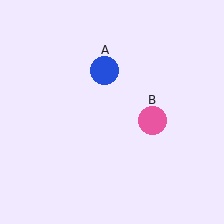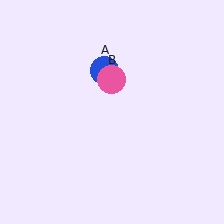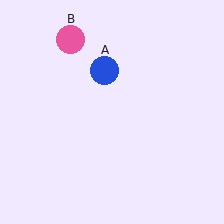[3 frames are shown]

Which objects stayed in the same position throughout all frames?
Blue circle (object A) remained stationary.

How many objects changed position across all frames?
1 object changed position: pink circle (object B).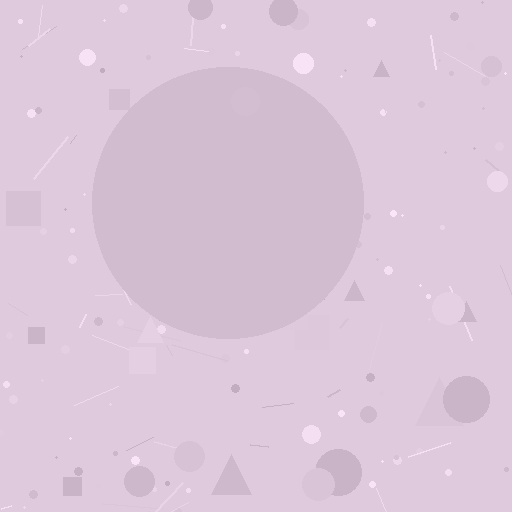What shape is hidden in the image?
A circle is hidden in the image.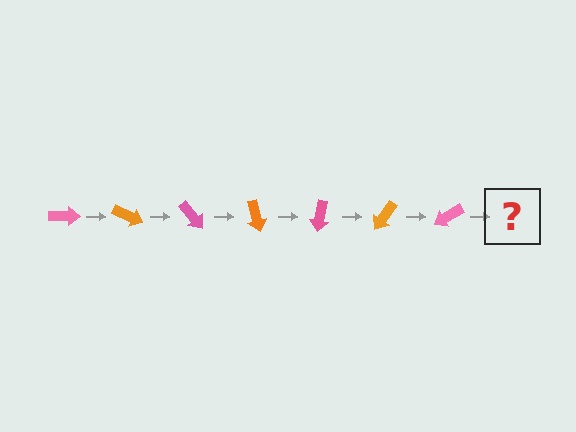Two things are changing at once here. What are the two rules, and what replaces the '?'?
The two rules are that it rotates 25 degrees each step and the color cycles through pink and orange. The '?' should be an orange arrow, rotated 175 degrees from the start.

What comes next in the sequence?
The next element should be an orange arrow, rotated 175 degrees from the start.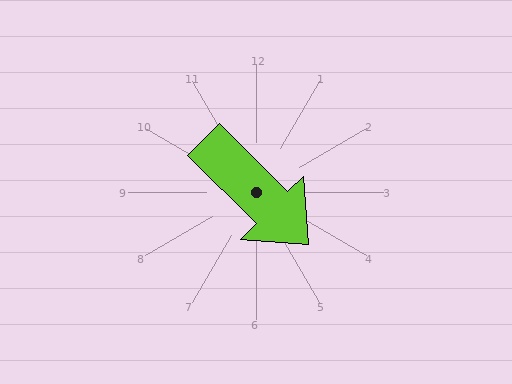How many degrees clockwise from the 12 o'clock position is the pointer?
Approximately 135 degrees.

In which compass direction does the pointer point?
Southeast.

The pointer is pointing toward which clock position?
Roughly 4 o'clock.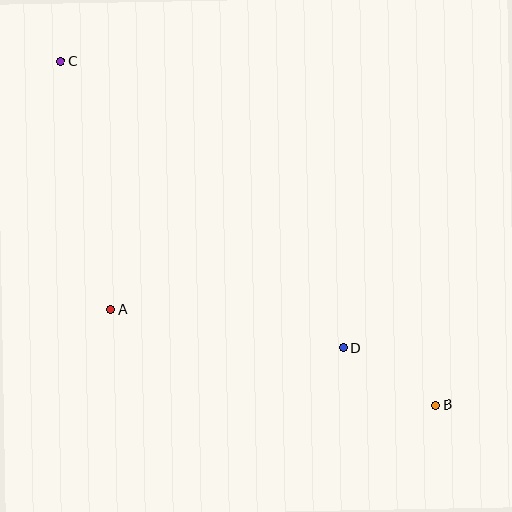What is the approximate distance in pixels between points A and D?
The distance between A and D is approximately 236 pixels.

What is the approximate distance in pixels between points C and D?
The distance between C and D is approximately 402 pixels.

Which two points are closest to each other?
Points B and D are closest to each other.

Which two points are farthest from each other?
Points B and C are farthest from each other.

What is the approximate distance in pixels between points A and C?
The distance between A and C is approximately 253 pixels.